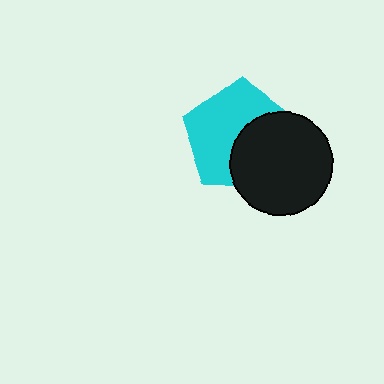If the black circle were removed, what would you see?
You would see the complete cyan pentagon.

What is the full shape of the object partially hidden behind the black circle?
The partially hidden object is a cyan pentagon.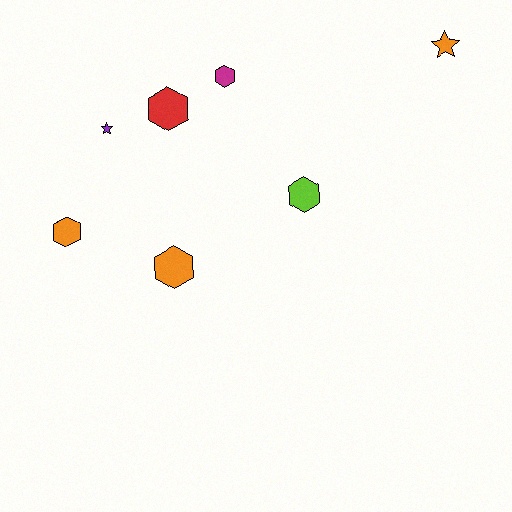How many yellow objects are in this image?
There are no yellow objects.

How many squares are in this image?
There are no squares.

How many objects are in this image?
There are 7 objects.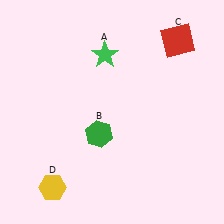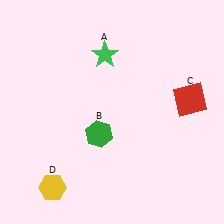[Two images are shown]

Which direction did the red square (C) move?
The red square (C) moved down.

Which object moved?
The red square (C) moved down.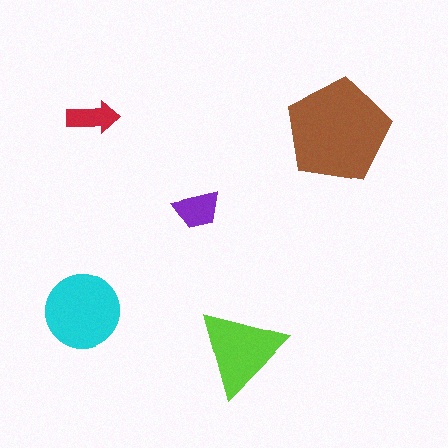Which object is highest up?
The red arrow is topmost.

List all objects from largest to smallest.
The brown pentagon, the cyan circle, the lime triangle, the purple trapezoid, the red arrow.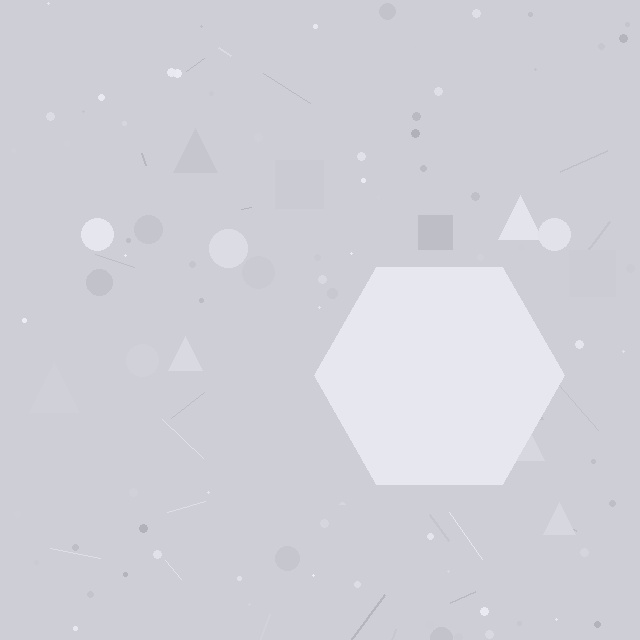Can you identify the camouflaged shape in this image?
The camouflaged shape is a hexagon.